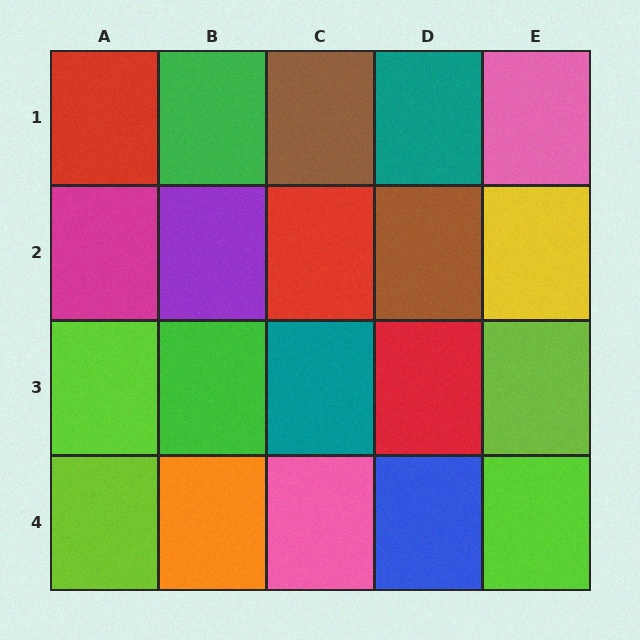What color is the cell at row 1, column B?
Green.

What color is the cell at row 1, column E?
Pink.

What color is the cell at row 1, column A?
Red.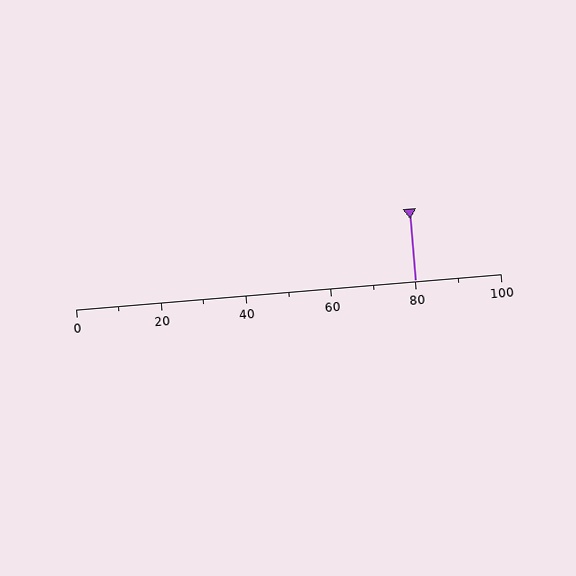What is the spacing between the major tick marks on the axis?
The major ticks are spaced 20 apart.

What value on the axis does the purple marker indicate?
The marker indicates approximately 80.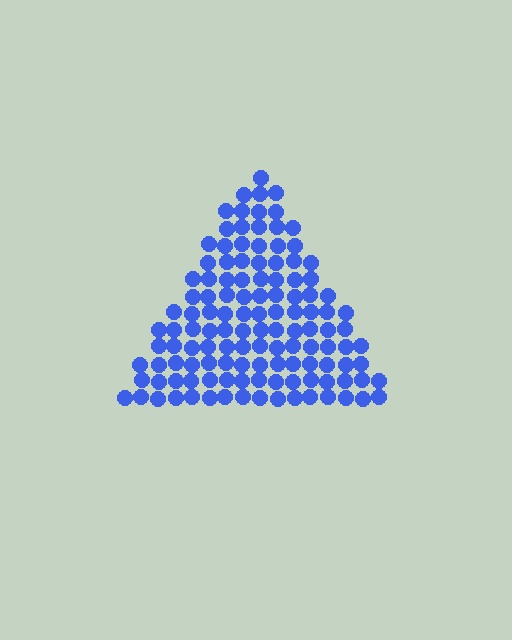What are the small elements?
The small elements are circles.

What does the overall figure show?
The overall figure shows a triangle.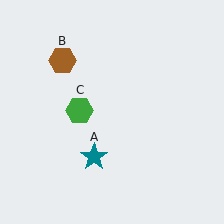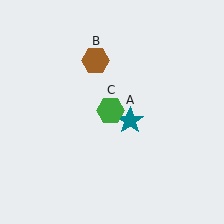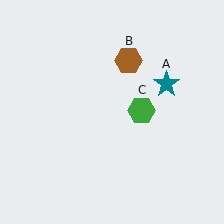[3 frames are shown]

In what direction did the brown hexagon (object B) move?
The brown hexagon (object B) moved right.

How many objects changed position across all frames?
3 objects changed position: teal star (object A), brown hexagon (object B), green hexagon (object C).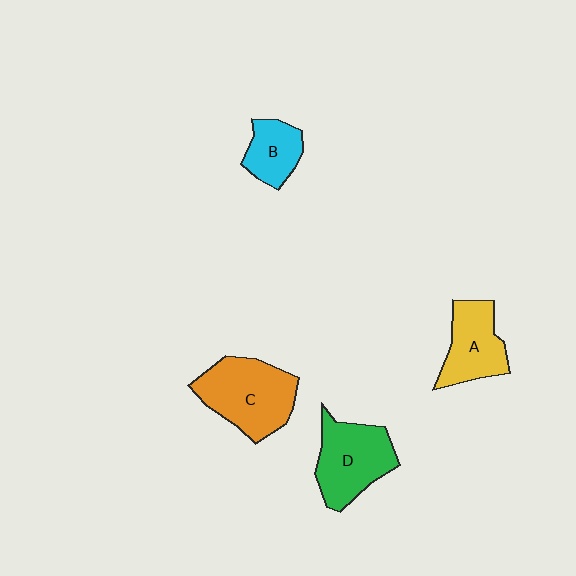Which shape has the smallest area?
Shape B (cyan).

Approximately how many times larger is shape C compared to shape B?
Approximately 2.0 times.